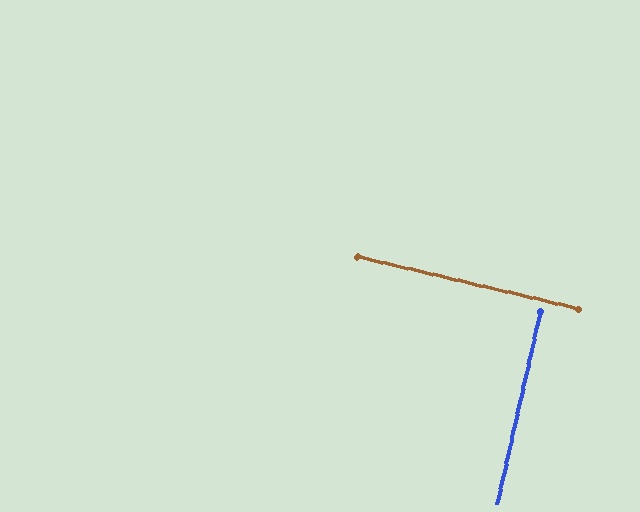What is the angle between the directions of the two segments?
Approximately 90 degrees.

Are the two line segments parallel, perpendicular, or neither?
Perpendicular — they meet at approximately 90°.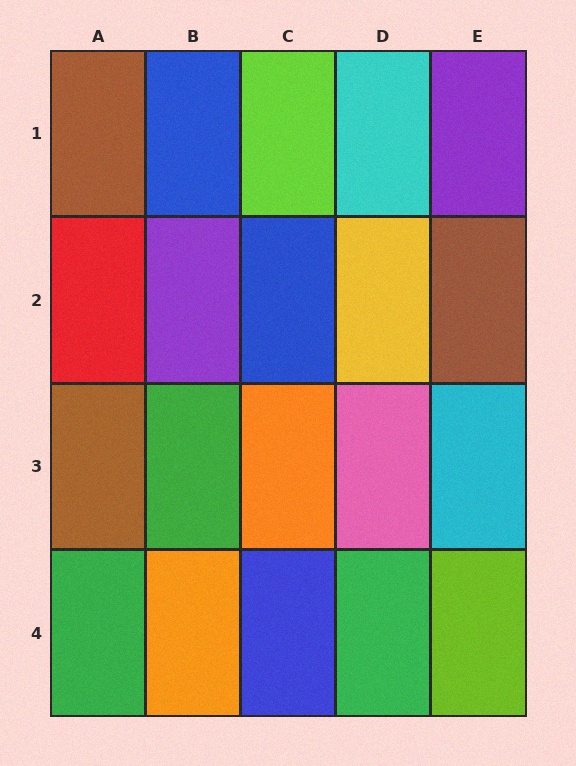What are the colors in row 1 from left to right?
Brown, blue, lime, cyan, purple.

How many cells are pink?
1 cell is pink.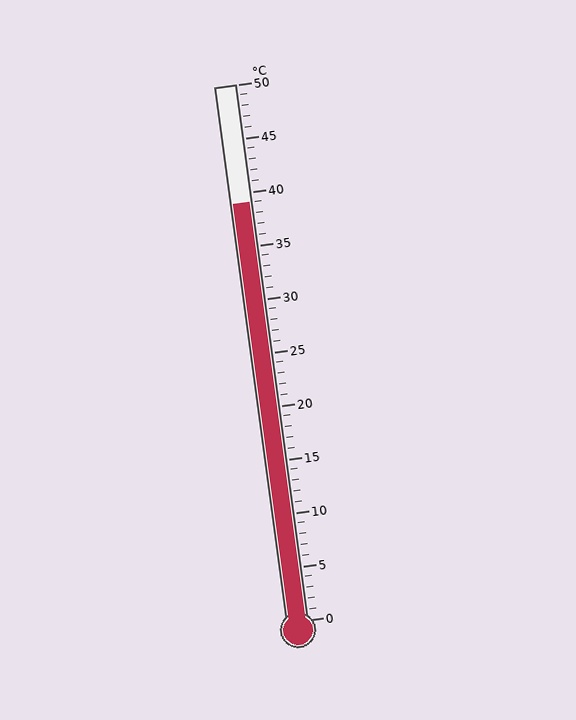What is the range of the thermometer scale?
The thermometer scale ranges from 0°C to 50°C.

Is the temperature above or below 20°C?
The temperature is above 20°C.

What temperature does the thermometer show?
The thermometer shows approximately 39°C.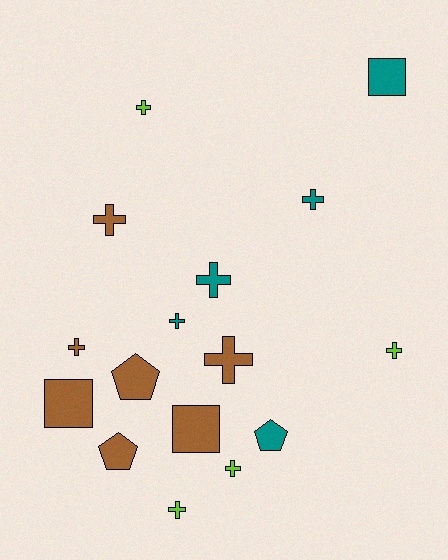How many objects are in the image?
There are 16 objects.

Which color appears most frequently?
Brown, with 7 objects.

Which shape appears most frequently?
Cross, with 10 objects.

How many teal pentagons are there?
There is 1 teal pentagon.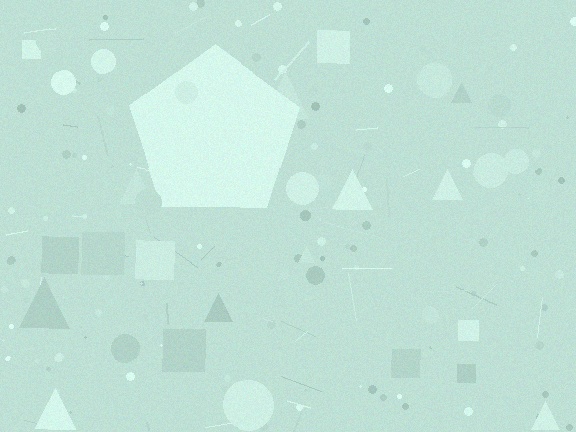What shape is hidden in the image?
A pentagon is hidden in the image.